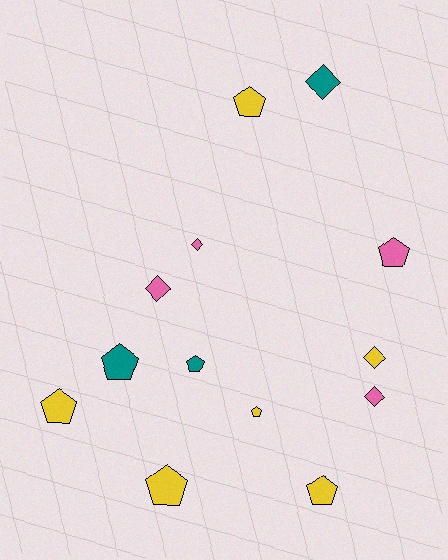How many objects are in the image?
There are 13 objects.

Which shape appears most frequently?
Pentagon, with 8 objects.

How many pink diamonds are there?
There are 3 pink diamonds.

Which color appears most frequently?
Yellow, with 6 objects.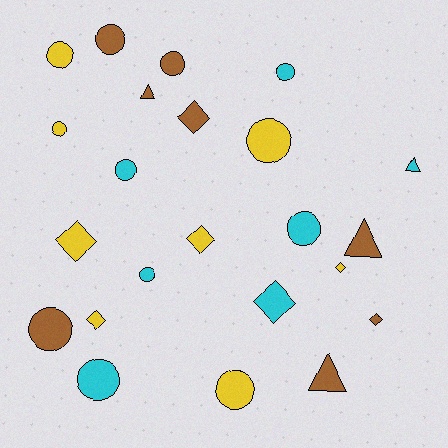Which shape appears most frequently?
Circle, with 12 objects.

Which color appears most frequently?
Yellow, with 8 objects.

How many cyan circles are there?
There are 5 cyan circles.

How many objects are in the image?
There are 23 objects.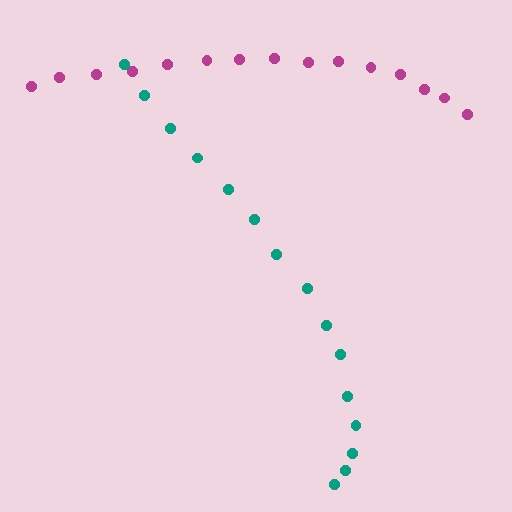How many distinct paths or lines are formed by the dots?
There are 2 distinct paths.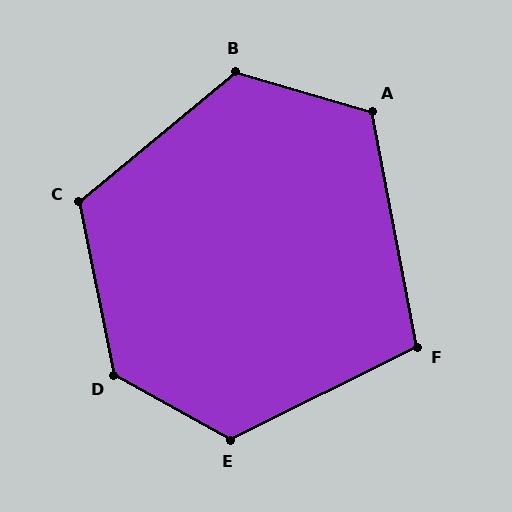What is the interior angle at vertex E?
Approximately 125 degrees (obtuse).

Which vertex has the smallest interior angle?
F, at approximately 106 degrees.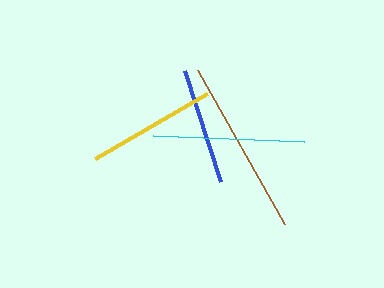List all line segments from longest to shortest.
From longest to shortest: brown, cyan, yellow, blue.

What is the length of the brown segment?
The brown segment is approximately 177 pixels long.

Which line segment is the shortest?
The blue line is the shortest at approximately 117 pixels.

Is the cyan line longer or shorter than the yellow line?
The cyan line is longer than the yellow line.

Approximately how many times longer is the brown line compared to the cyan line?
The brown line is approximately 1.2 times the length of the cyan line.